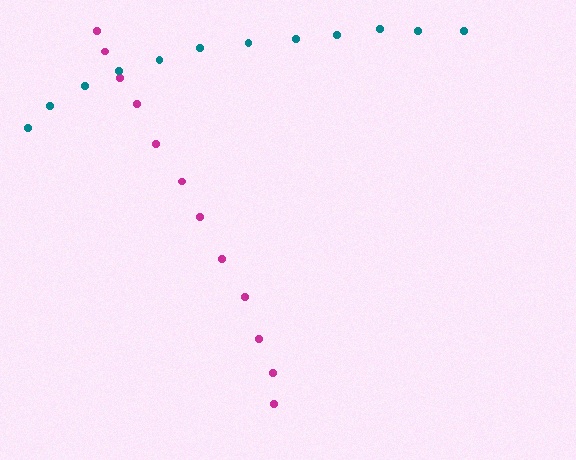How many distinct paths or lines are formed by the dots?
There are 2 distinct paths.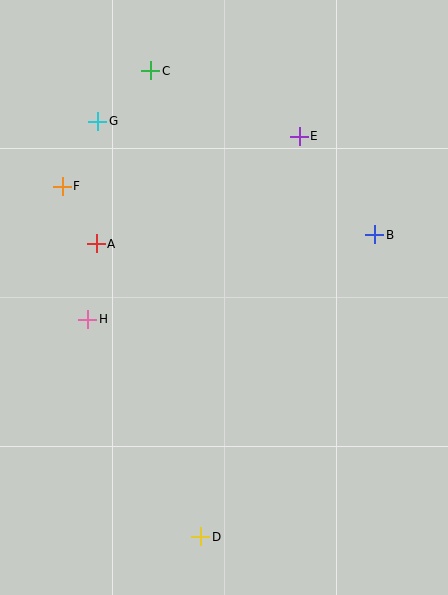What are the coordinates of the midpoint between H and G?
The midpoint between H and G is at (93, 220).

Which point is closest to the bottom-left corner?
Point D is closest to the bottom-left corner.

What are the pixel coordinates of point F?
Point F is at (62, 186).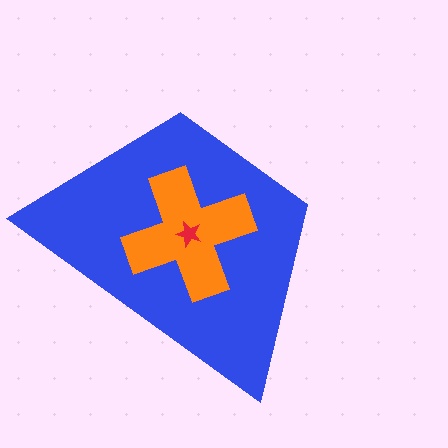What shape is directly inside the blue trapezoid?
The orange cross.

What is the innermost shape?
The red star.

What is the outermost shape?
The blue trapezoid.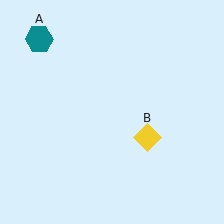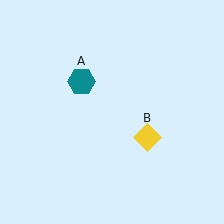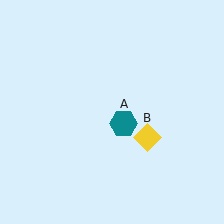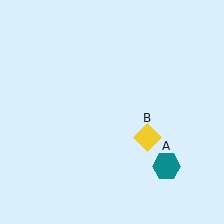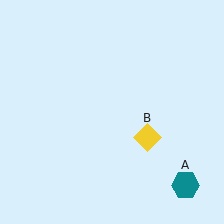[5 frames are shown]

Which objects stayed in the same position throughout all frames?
Yellow diamond (object B) remained stationary.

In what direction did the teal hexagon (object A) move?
The teal hexagon (object A) moved down and to the right.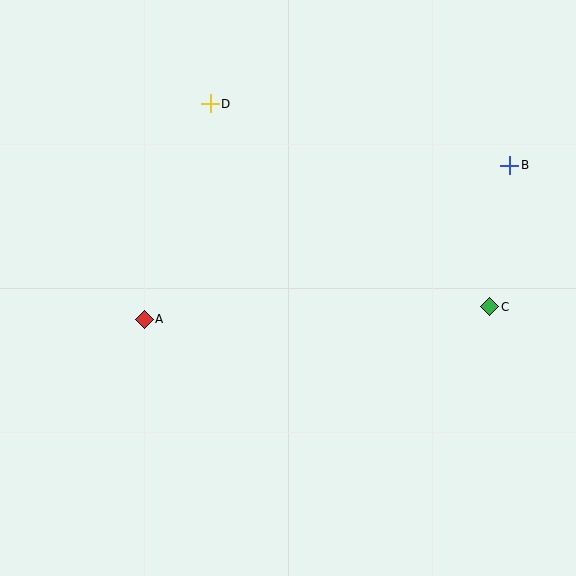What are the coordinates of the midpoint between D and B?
The midpoint between D and B is at (360, 135).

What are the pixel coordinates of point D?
Point D is at (210, 104).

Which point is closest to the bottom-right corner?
Point C is closest to the bottom-right corner.